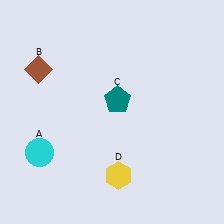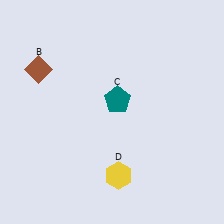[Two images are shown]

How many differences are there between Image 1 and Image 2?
There is 1 difference between the two images.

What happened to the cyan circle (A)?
The cyan circle (A) was removed in Image 2. It was in the bottom-left area of Image 1.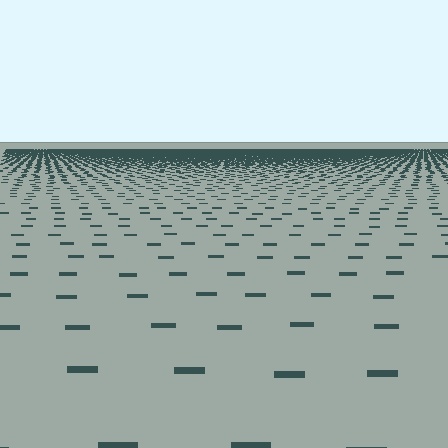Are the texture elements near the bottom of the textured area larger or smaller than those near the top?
Larger. Near the bottom, elements are closer to the viewer and appear at a bigger on-screen size.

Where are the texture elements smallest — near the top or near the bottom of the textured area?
Near the top.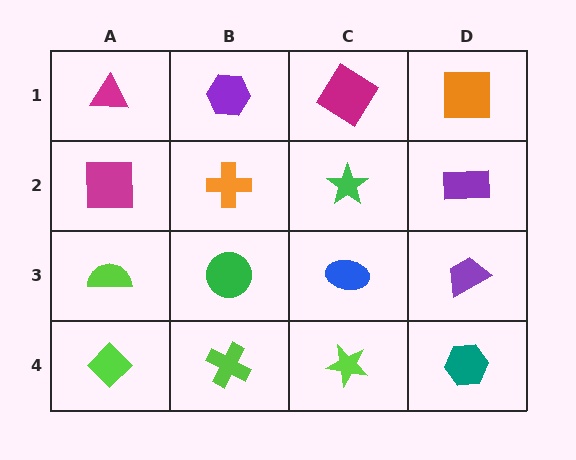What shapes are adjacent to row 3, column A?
A magenta square (row 2, column A), a lime diamond (row 4, column A), a green circle (row 3, column B).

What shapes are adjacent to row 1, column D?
A purple rectangle (row 2, column D), a magenta diamond (row 1, column C).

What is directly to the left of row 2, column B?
A magenta square.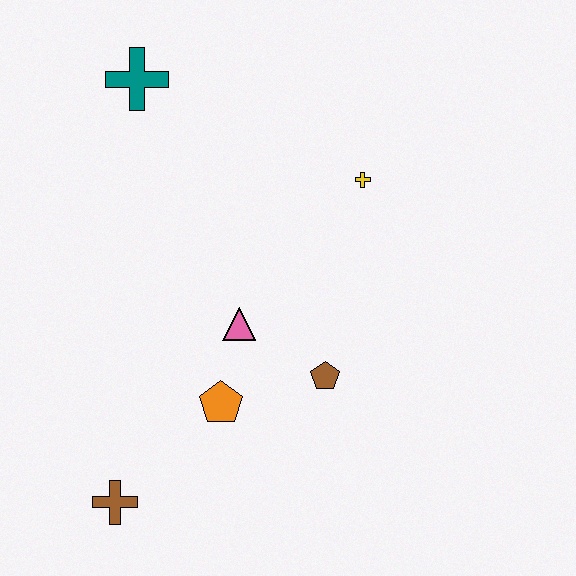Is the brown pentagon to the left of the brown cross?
No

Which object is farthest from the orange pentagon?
The teal cross is farthest from the orange pentagon.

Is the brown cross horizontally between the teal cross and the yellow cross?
No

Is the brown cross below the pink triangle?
Yes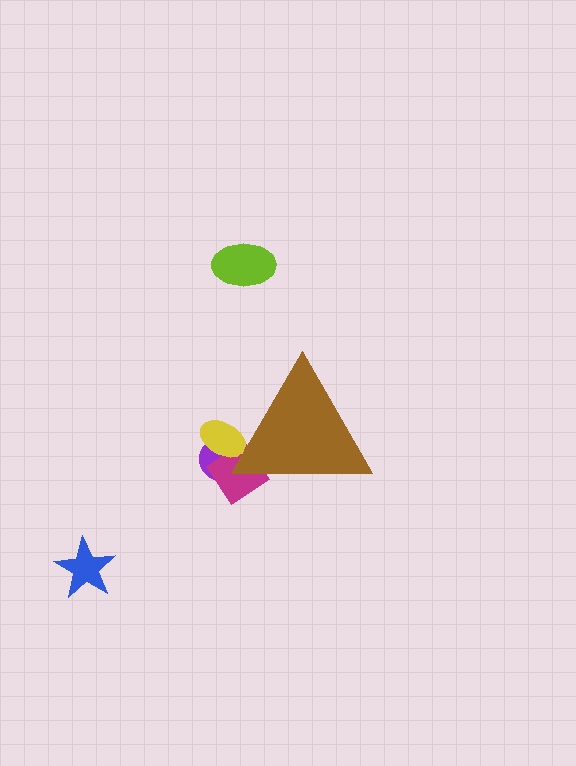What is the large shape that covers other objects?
A brown triangle.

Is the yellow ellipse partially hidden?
Yes, the yellow ellipse is partially hidden behind the brown triangle.